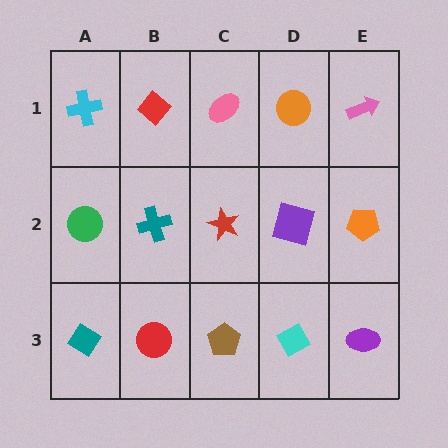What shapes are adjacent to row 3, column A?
A green circle (row 2, column A), a red circle (row 3, column B).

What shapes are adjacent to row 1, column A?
A green circle (row 2, column A), a red diamond (row 1, column B).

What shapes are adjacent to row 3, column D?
A purple square (row 2, column D), a brown pentagon (row 3, column C), a purple ellipse (row 3, column E).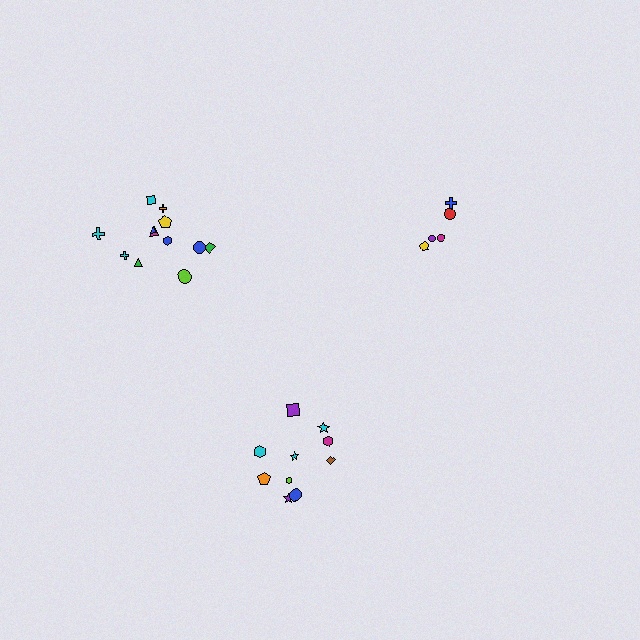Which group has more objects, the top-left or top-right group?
The top-left group.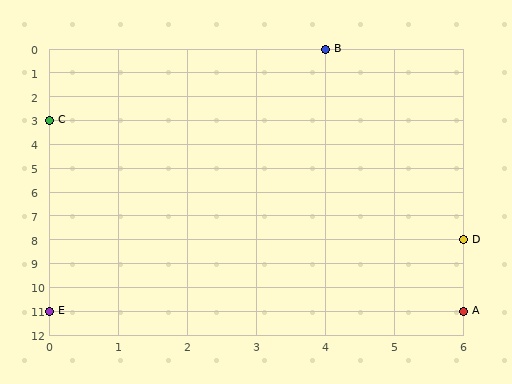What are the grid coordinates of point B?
Point B is at grid coordinates (4, 0).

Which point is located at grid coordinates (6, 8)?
Point D is at (6, 8).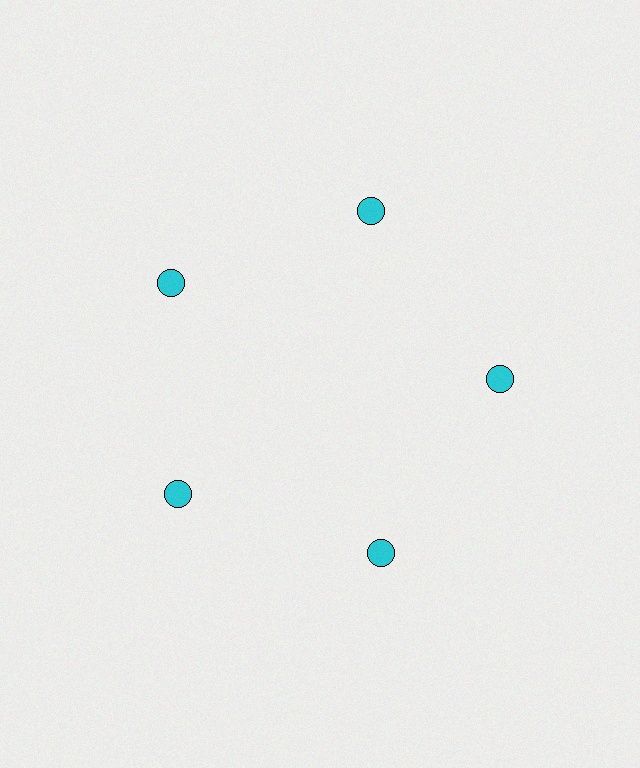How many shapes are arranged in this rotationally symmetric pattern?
There are 5 shapes, arranged in 5 groups of 1.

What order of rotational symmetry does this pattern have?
This pattern has 5-fold rotational symmetry.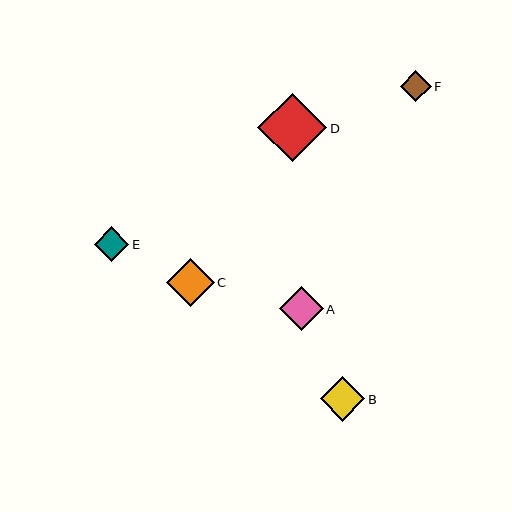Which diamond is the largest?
Diamond D is the largest with a size of approximately 69 pixels.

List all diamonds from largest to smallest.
From largest to smallest: D, C, B, A, E, F.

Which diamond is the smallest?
Diamond F is the smallest with a size of approximately 31 pixels.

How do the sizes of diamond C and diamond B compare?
Diamond C and diamond B are approximately the same size.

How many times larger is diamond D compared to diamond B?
Diamond D is approximately 1.5 times the size of diamond B.